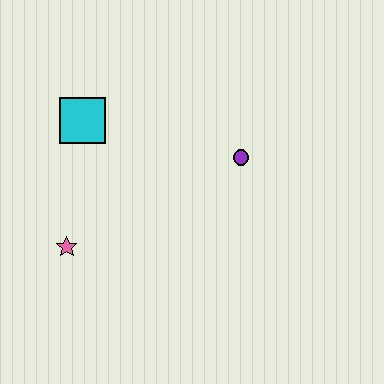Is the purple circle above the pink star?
Yes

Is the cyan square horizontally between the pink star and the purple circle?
Yes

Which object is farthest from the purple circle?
The pink star is farthest from the purple circle.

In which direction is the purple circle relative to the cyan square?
The purple circle is to the right of the cyan square.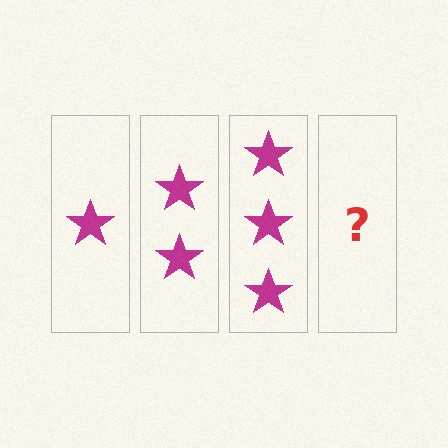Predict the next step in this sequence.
The next step is 4 stars.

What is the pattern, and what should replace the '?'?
The pattern is that each step adds one more star. The '?' should be 4 stars.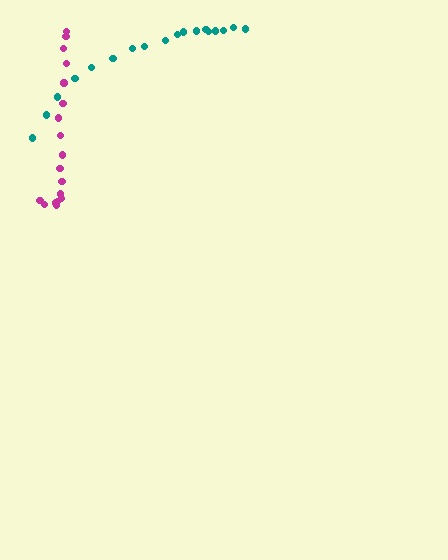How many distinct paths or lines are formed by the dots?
There are 2 distinct paths.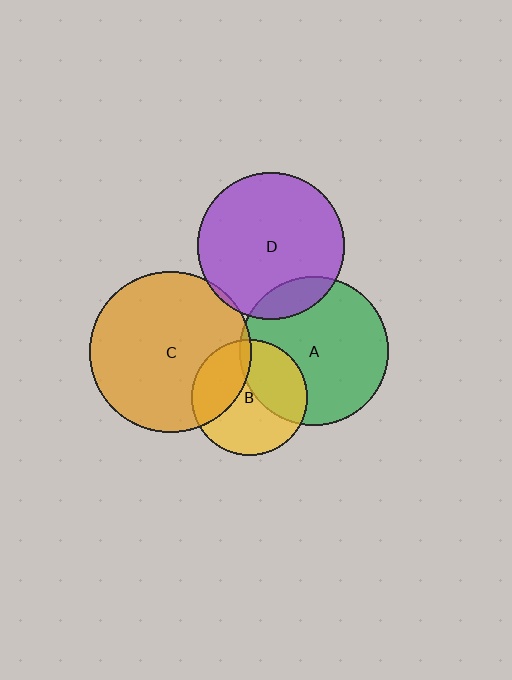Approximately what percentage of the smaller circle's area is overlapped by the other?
Approximately 5%.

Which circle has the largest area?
Circle C (orange).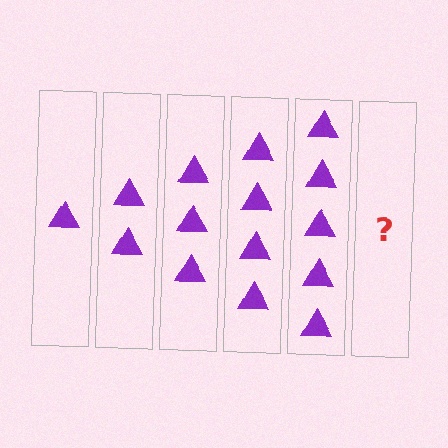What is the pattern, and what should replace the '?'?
The pattern is that each step adds one more triangle. The '?' should be 6 triangles.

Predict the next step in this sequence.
The next step is 6 triangles.